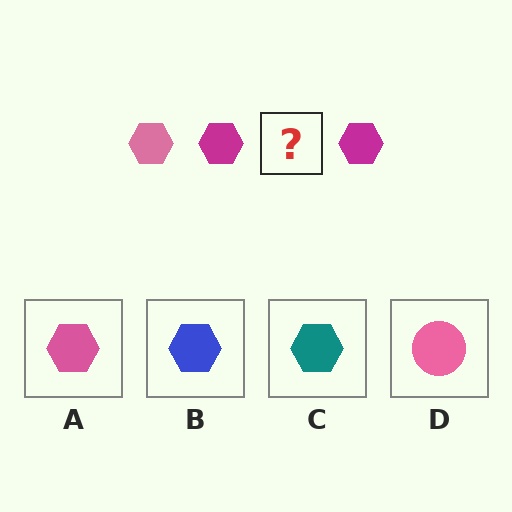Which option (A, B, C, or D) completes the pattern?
A.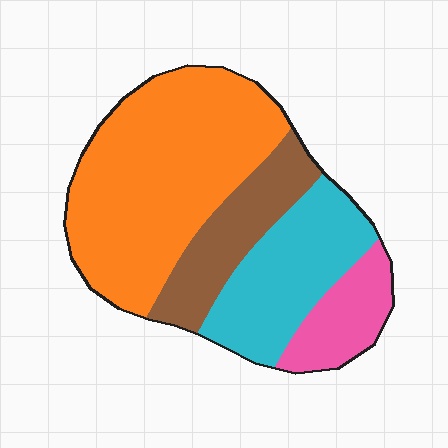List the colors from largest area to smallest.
From largest to smallest: orange, cyan, brown, pink.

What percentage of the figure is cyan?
Cyan takes up about one quarter (1/4) of the figure.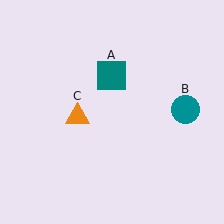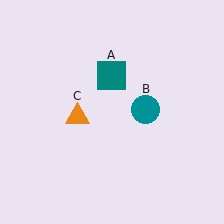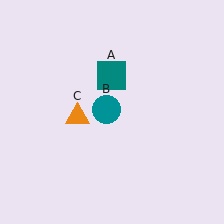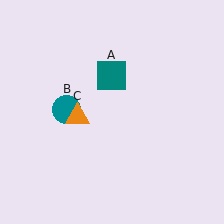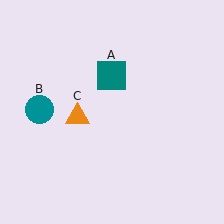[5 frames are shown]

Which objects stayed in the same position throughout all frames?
Teal square (object A) and orange triangle (object C) remained stationary.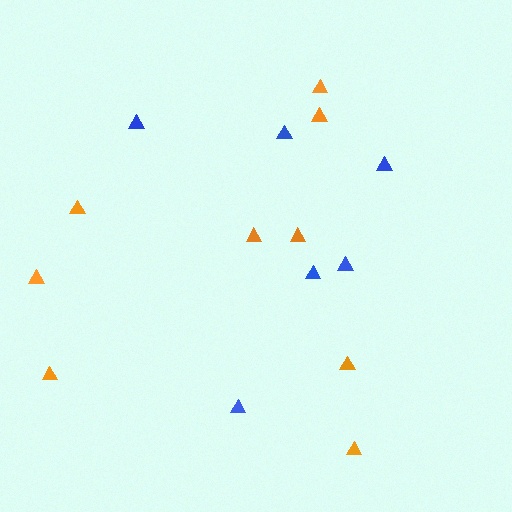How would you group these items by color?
There are 2 groups: one group of orange triangles (9) and one group of blue triangles (6).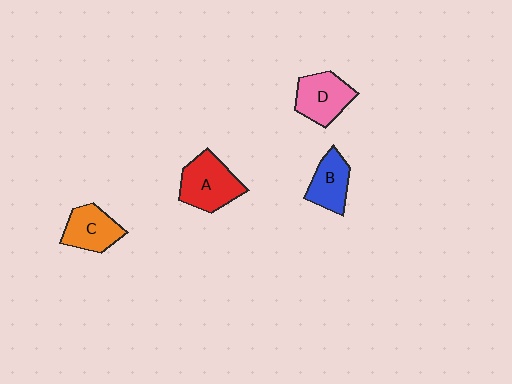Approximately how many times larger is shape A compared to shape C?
Approximately 1.3 times.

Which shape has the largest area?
Shape A (red).